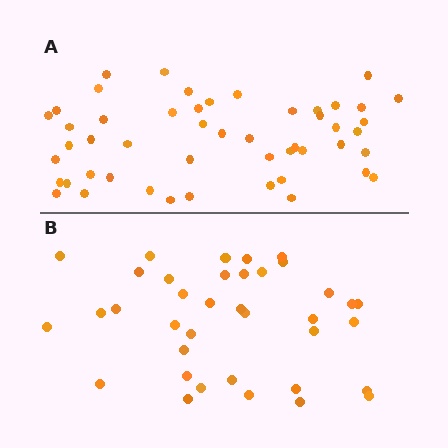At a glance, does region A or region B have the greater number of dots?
Region A (the top region) has more dots.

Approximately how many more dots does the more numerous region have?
Region A has approximately 15 more dots than region B.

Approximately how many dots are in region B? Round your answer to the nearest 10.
About 40 dots. (The exact count is 37, which rounds to 40.)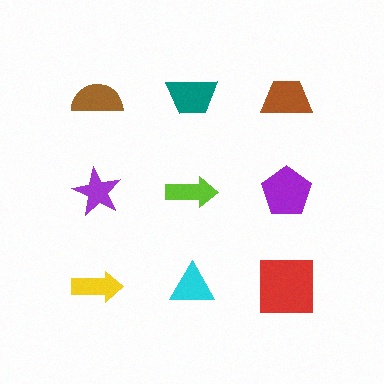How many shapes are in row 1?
3 shapes.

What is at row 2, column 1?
A purple star.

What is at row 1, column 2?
A teal trapezoid.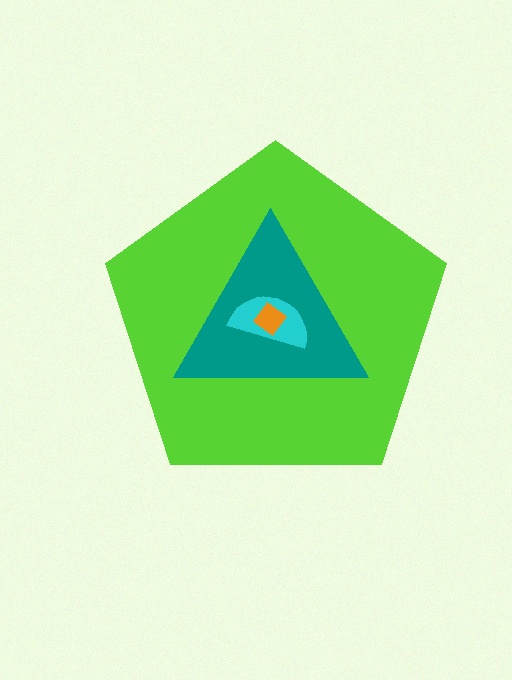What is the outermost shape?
The lime pentagon.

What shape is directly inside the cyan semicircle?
The orange diamond.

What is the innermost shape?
The orange diamond.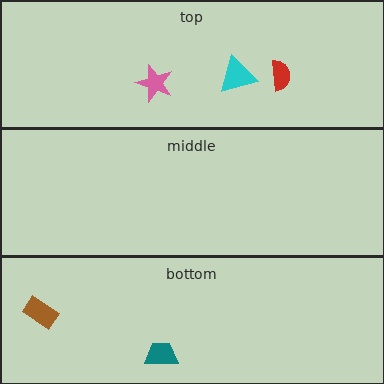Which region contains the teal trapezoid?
The bottom region.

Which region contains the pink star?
The top region.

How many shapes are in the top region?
3.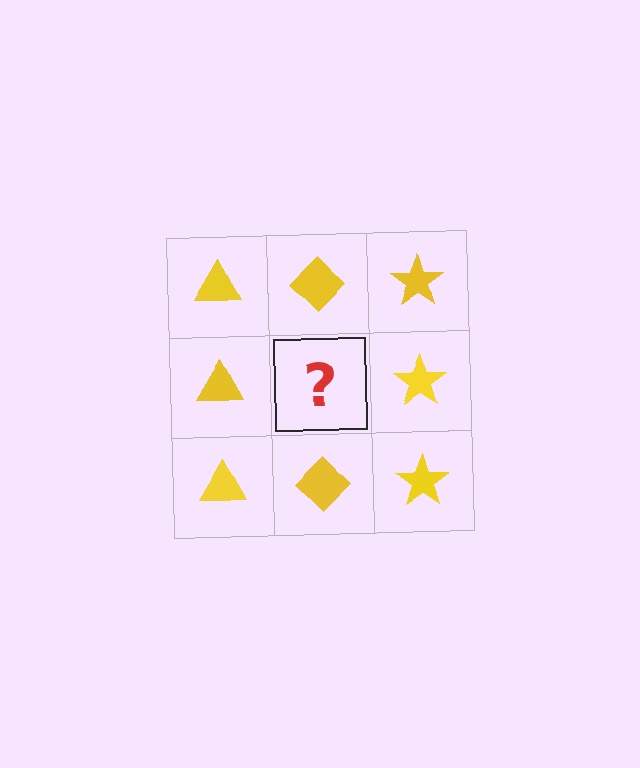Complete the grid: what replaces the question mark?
The question mark should be replaced with a yellow diamond.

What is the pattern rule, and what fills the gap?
The rule is that each column has a consistent shape. The gap should be filled with a yellow diamond.